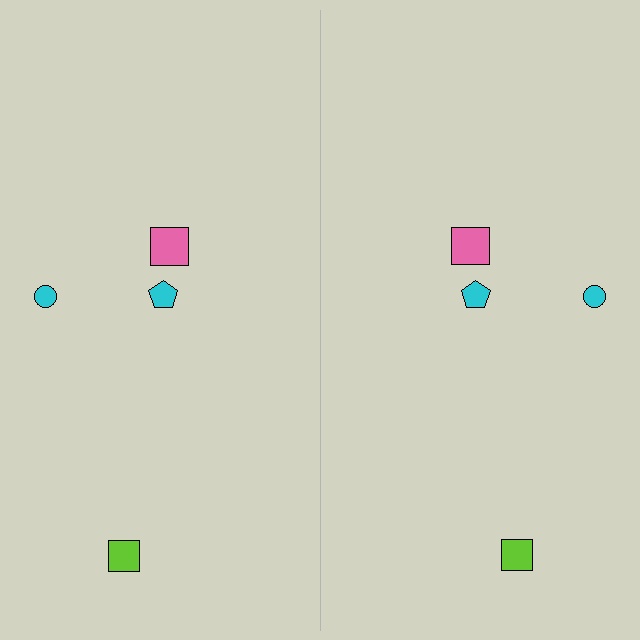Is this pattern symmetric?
Yes, this pattern has bilateral (reflection) symmetry.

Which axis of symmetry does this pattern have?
The pattern has a vertical axis of symmetry running through the center of the image.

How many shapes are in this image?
There are 8 shapes in this image.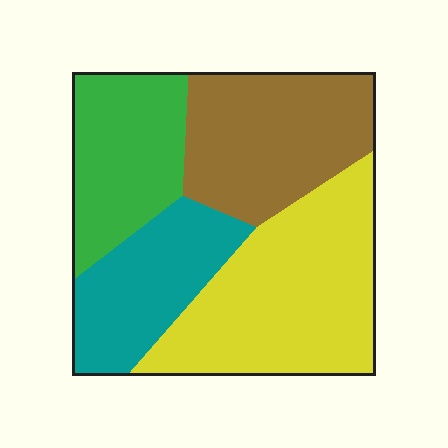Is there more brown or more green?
Brown.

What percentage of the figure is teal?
Teal covers about 20% of the figure.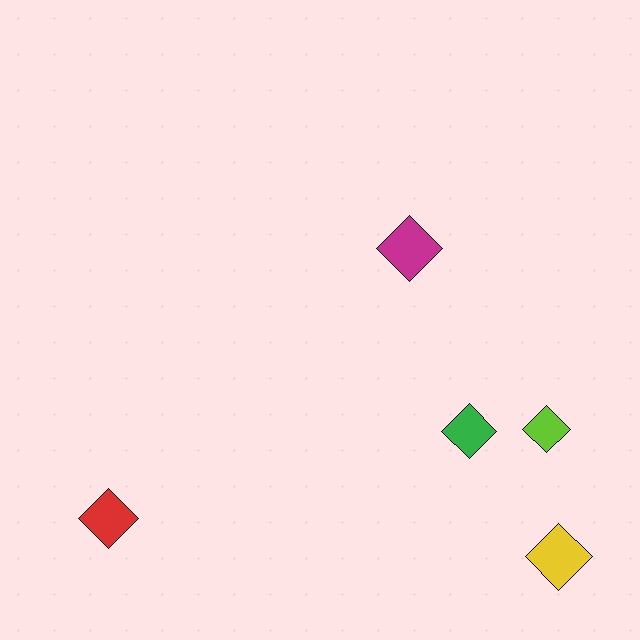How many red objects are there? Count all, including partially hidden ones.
There is 1 red object.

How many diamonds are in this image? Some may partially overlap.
There are 5 diamonds.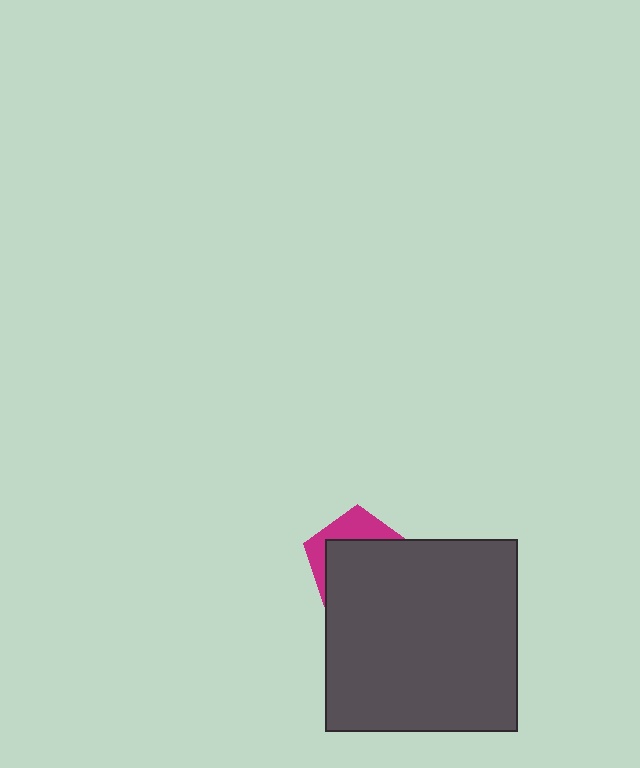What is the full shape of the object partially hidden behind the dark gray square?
The partially hidden object is a magenta pentagon.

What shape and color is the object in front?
The object in front is a dark gray square.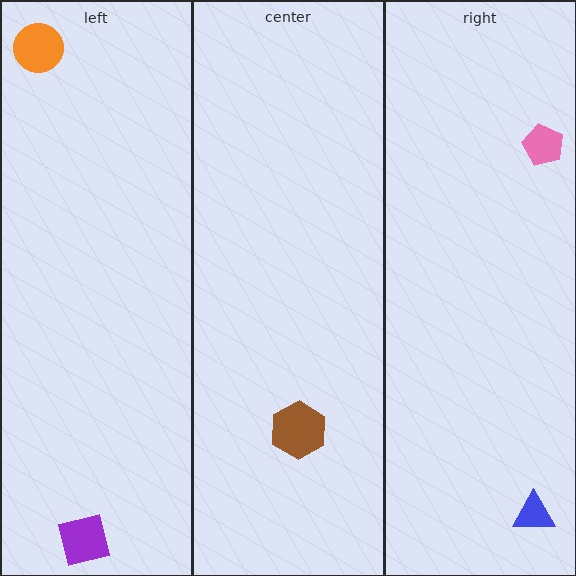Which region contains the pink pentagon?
The right region.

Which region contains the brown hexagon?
The center region.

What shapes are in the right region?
The pink pentagon, the blue triangle.